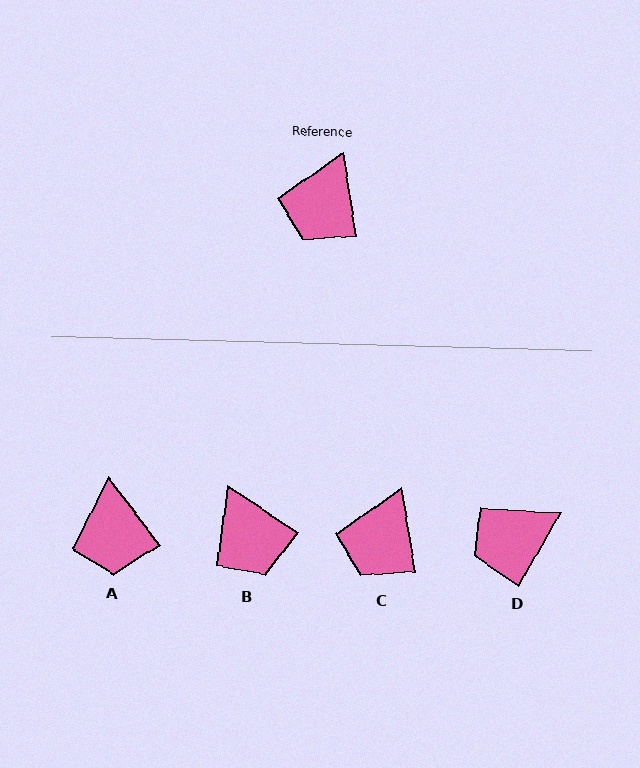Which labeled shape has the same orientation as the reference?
C.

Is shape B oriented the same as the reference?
No, it is off by about 47 degrees.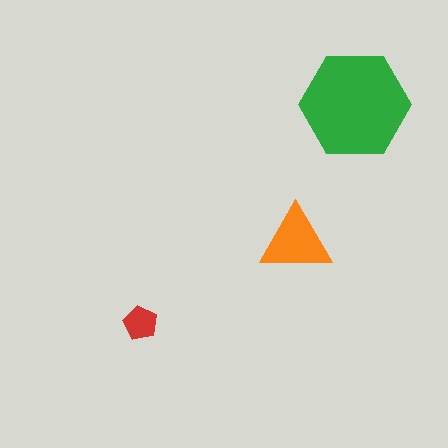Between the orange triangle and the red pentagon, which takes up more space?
The orange triangle.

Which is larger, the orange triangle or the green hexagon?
The green hexagon.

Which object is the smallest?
The red pentagon.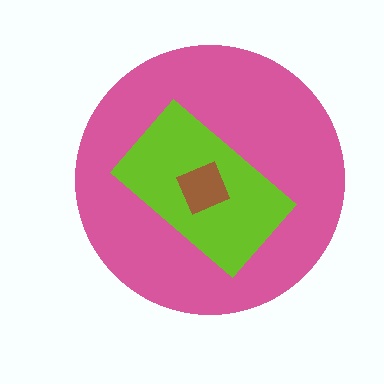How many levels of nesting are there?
3.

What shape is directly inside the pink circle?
The lime rectangle.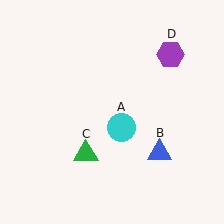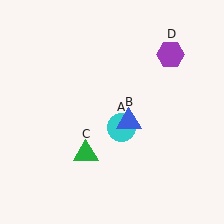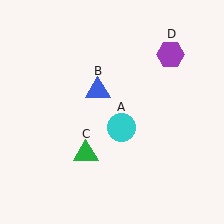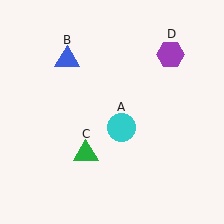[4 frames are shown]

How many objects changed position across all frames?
1 object changed position: blue triangle (object B).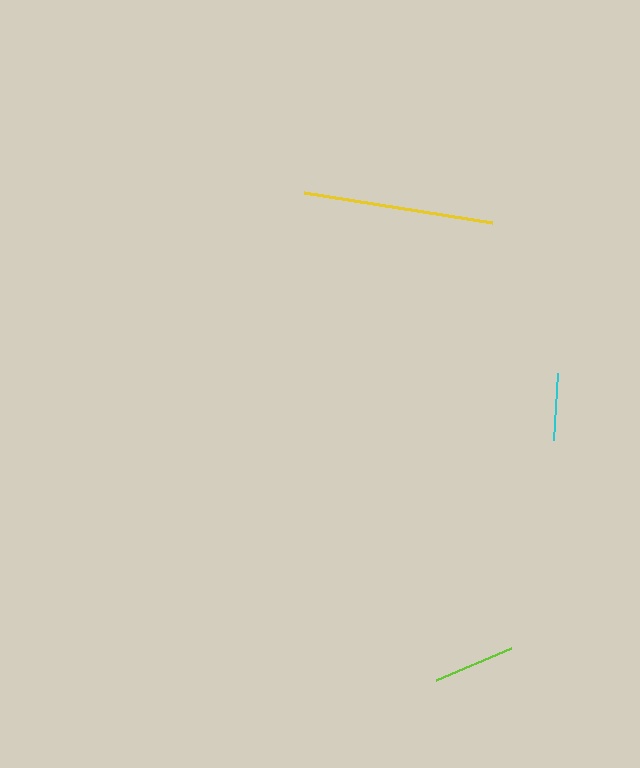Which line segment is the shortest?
The cyan line is the shortest at approximately 67 pixels.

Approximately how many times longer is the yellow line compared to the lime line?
The yellow line is approximately 2.3 times the length of the lime line.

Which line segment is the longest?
The yellow line is the longest at approximately 191 pixels.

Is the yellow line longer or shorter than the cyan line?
The yellow line is longer than the cyan line.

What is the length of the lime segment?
The lime segment is approximately 81 pixels long.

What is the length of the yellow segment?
The yellow segment is approximately 191 pixels long.